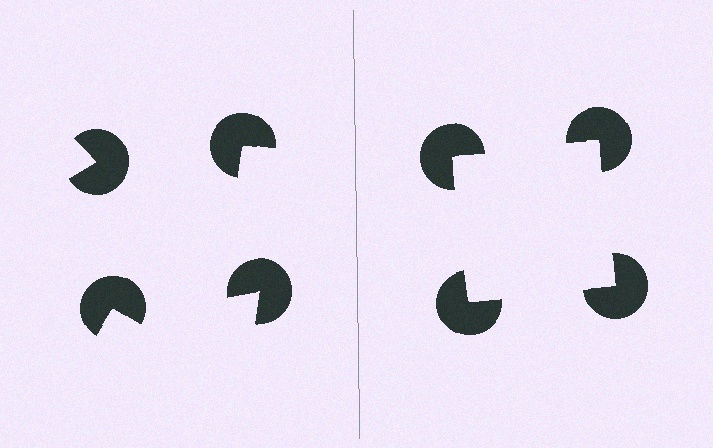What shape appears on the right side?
An illusory square.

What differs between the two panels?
The pac-man discs are positioned identically on both sides; only the wedge orientations differ. On the right they align to a square; on the left they are misaligned.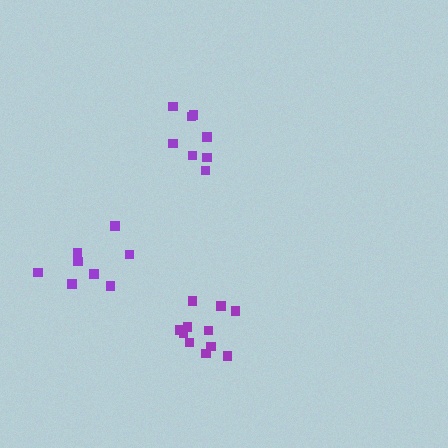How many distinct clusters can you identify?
There are 3 distinct clusters.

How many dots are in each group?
Group 1: 8 dots, Group 2: 11 dots, Group 3: 8 dots (27 total).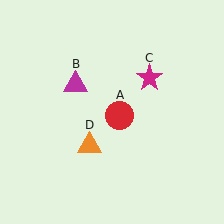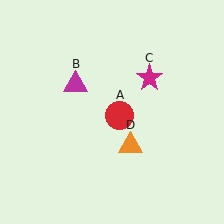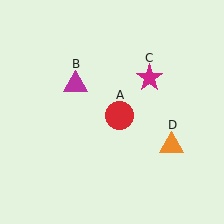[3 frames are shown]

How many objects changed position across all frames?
1 object changed position: orange triangle (object D).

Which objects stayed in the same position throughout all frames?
Red circle (object A) and magenta triangle (object B) and magenta star (object C) remained stationary.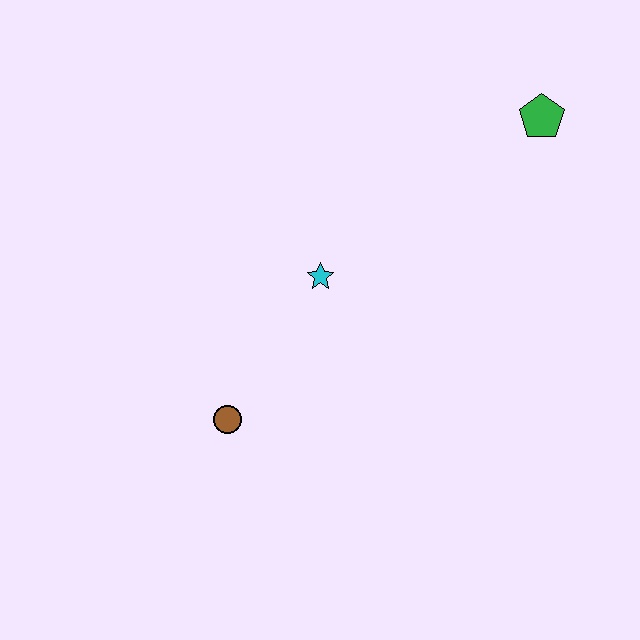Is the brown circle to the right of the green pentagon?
No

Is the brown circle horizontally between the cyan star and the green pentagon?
No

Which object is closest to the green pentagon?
The cyan star is closest to the green pentagon.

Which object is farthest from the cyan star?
The green pentagon is farthest from the cyan star.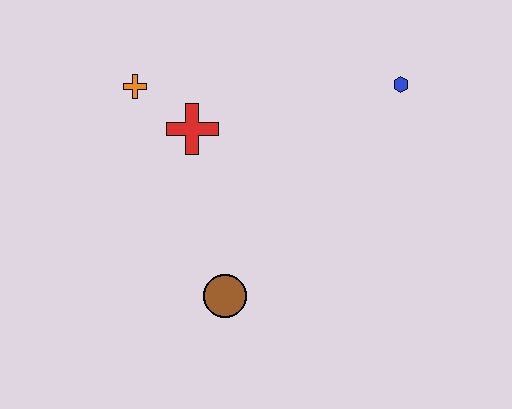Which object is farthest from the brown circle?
The blue hexagon is farthest from the brown circle.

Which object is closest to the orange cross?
The red cross is closest to the orange cross.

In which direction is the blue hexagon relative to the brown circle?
The blue hexagon is above the brown circle.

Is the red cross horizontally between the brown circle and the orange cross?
Yes